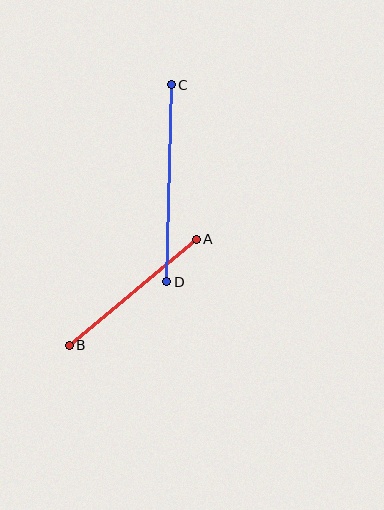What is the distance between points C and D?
The distance is approximately 197 pixels.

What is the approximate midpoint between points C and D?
The midpoint is at approximately (169, 183) pixels.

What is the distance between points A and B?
The distance is approximately 165 pixels.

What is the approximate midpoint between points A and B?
The midpoint is at approximately (133, 292) pixels.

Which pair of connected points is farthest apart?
Points C and D are farthest apart.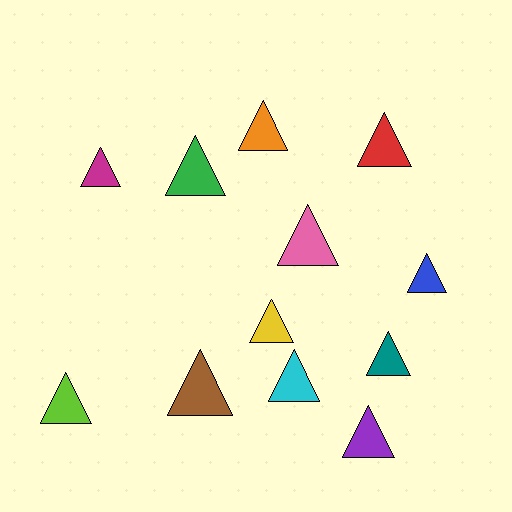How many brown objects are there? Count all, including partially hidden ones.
There is 1 brown object.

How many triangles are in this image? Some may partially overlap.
There are 12 triangles.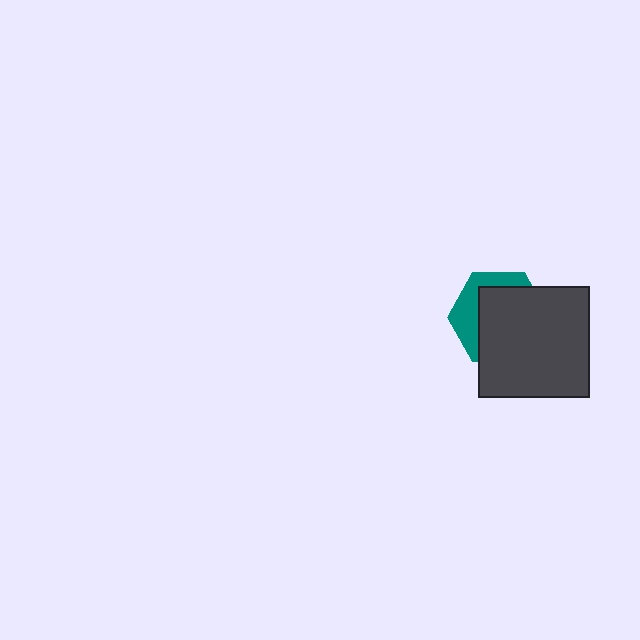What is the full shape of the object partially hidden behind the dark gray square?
The partially hidden object is a teal hexagon.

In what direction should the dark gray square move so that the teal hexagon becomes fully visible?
The dark gray square should move toward the lower-right. That is the shortest direction to clear the overlap and leave the teal hexagon fully visible.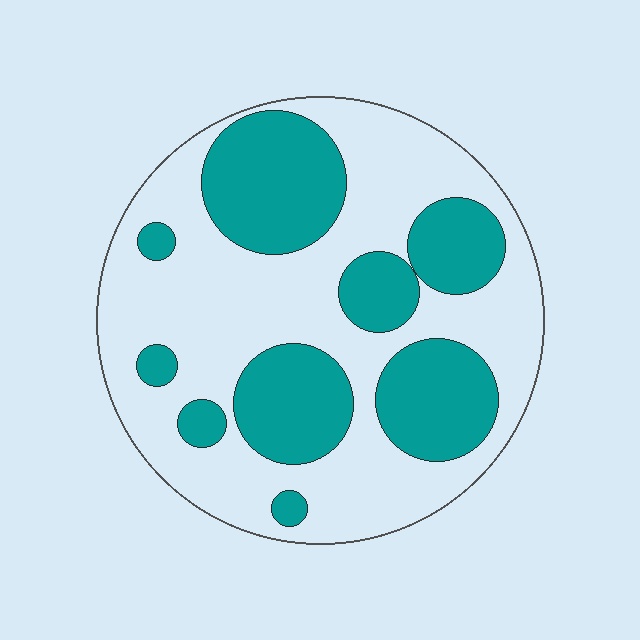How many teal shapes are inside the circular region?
9.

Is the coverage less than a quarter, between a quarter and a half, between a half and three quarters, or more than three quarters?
Between a quarter and a half.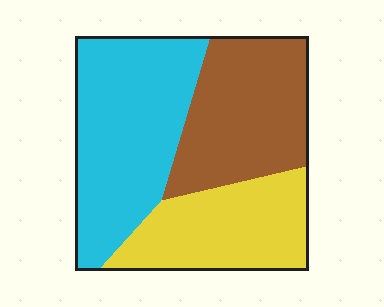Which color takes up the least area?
Yellow, at roughly 30%.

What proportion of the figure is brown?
Brown takes up about one third (1/3) of the figure.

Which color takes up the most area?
Cyan, at roughly 40%.